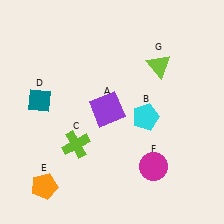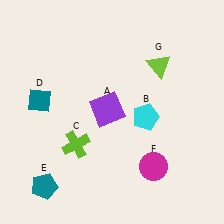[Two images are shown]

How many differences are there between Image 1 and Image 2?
There is 1 difference between the two images.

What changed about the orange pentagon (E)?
In Image 1, E is orange. In Image 2, it changed to teal.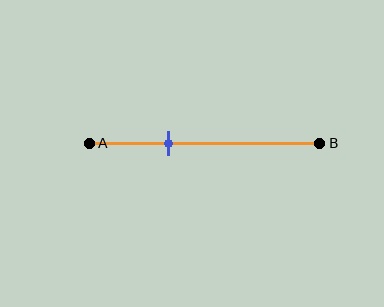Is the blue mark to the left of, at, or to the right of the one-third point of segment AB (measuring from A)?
The blue mark is approximately at the one-third point of segment AB.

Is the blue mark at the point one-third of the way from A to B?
Yes, the mark is approximately at the one-third point.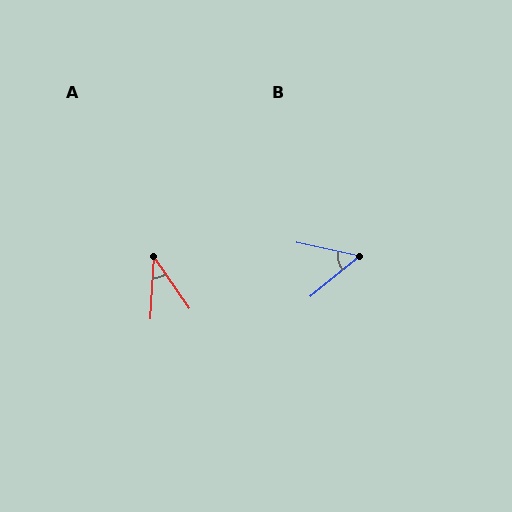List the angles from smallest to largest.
A (37°), B (52°).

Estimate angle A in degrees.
Approximately 37 degrees.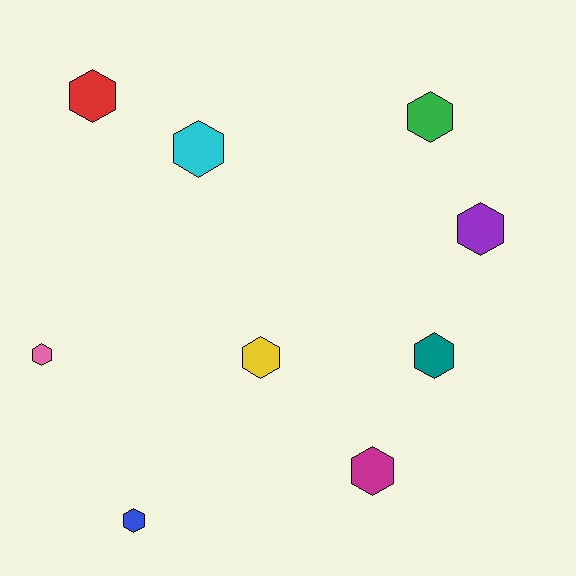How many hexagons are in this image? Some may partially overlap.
There are 9 hexagons.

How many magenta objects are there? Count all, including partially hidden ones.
There is 1 magenta object.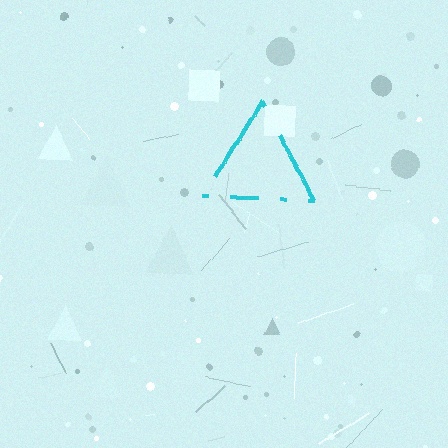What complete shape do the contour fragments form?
The contour fragments form a triangle.